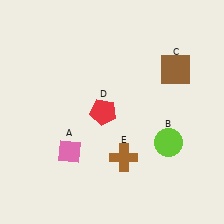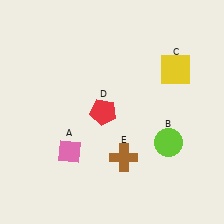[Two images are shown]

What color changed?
The square (C) changed from brown in Image 1 to yellow in Image 2.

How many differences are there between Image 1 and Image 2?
There is 1 difference between the two images.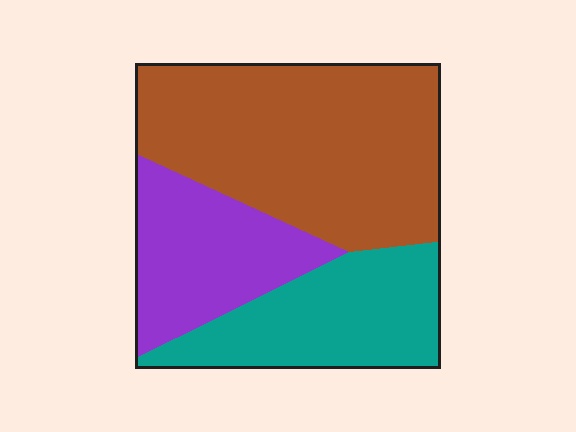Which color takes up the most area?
Brown, at roughly 50%.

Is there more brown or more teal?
Brown.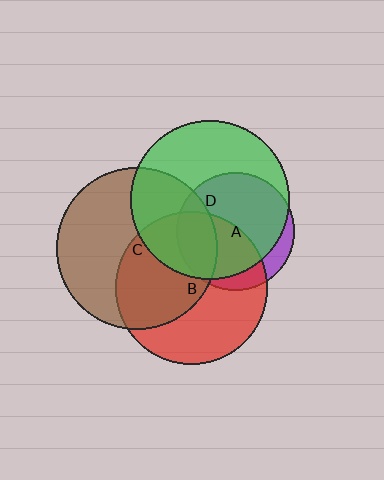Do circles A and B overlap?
Yes.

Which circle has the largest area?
Circle C (brown).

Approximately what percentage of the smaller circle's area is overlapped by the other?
Approximately 45%.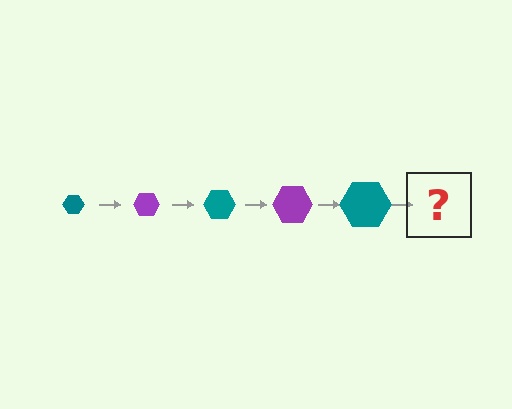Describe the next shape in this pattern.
It should be a purple hexagon, larger than the previous one.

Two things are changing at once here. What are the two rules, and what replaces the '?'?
The two rules are that the hexagon grows larger each step and the color cycles through teal and purple. The '?' should be a purple hexagon, larger than the previous one.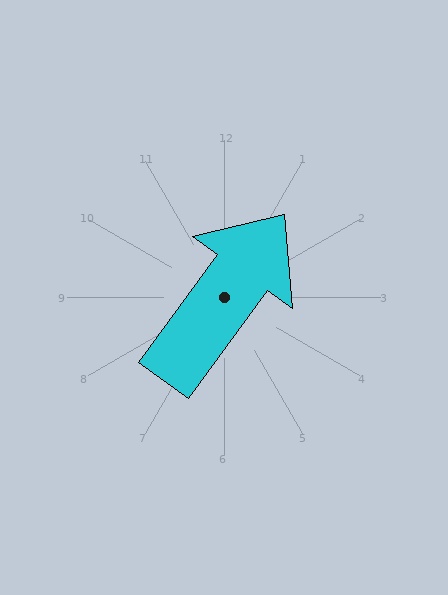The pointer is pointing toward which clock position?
Roughly 1 o'clock.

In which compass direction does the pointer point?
Northeast.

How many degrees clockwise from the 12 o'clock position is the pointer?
Approximately 36 degrees.